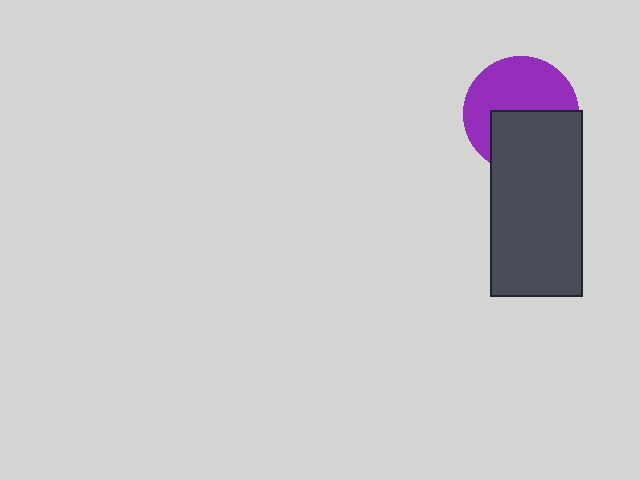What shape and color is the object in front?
The object in front is a dark gray rectangle.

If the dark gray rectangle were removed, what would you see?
You would see the complete purple circle.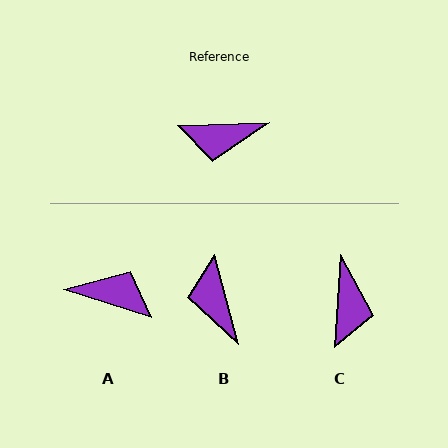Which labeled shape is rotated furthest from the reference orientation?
A, about 160 degrees away.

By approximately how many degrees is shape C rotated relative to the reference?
Approximately 84 degrees counter-clockwise.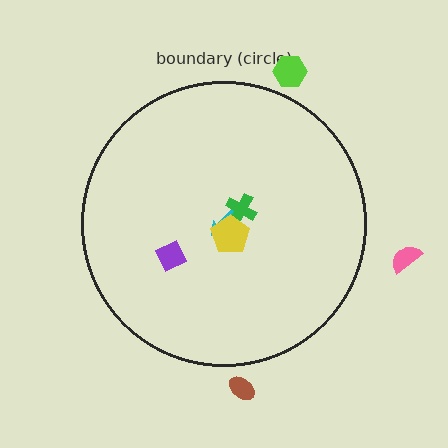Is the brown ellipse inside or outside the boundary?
Outside.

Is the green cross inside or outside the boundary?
Inside.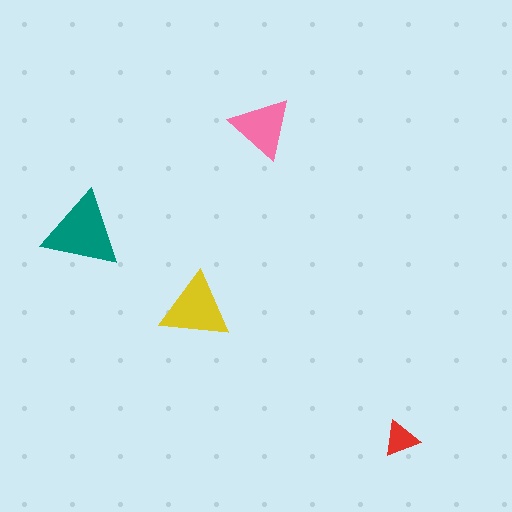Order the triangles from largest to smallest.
the teal one, the yellow one, the pink one, the red one.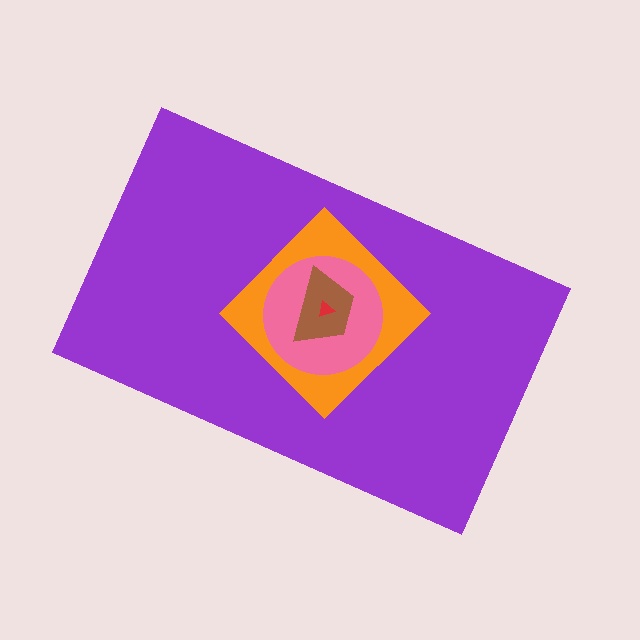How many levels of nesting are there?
5.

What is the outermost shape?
The purple rectangle.